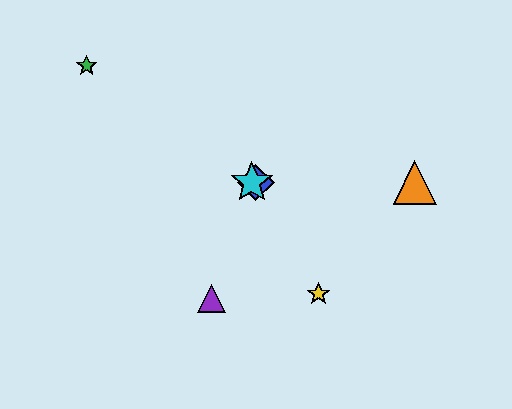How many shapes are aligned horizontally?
4 shapes (the red star, the blue diamond, the orange triangle, the cyan star) are aligned horizontally.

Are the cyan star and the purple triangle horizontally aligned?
No, the cyan star is at y≈182 and the purple triangle is at y≈299.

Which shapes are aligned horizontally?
The red star, the blue diamond, the orange triangle, the cyan star are aligned horizontally.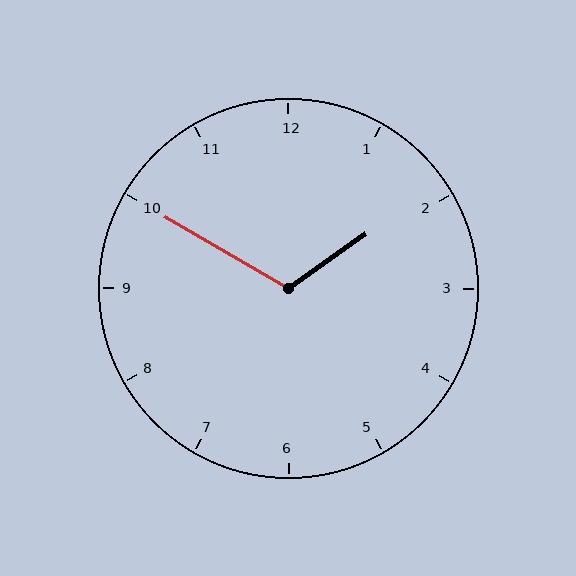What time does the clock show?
1:50.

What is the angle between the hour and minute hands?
Approximately 115 degrees.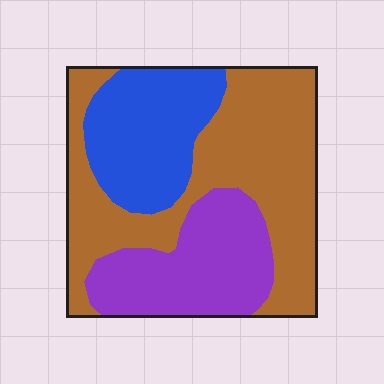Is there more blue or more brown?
Brown.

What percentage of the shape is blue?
Blue takes up less than a quarter of the shape.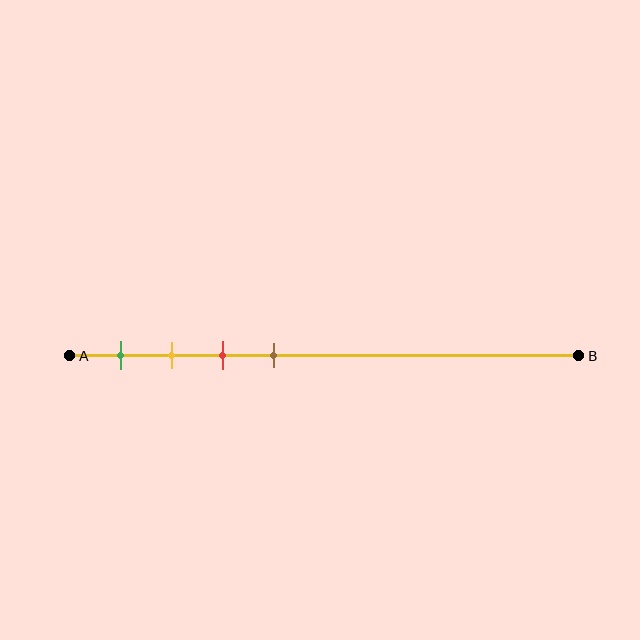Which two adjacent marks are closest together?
The yellow and red marks are the closest adjacent pair.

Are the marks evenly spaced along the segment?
Yes, the marks are approximately evenly spaced.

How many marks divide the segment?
There are 4 marks dividing the segment.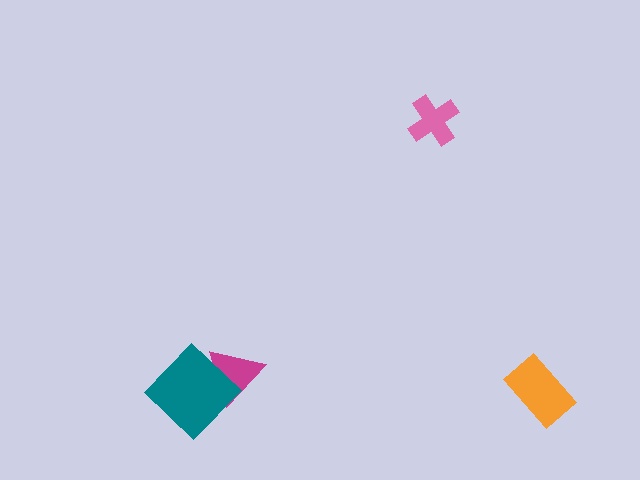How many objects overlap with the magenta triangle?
1 object overlaps with the magenta triangle.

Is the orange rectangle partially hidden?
No, no other shape covers it.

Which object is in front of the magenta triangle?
The teal diamond is in front of the magenta triangle.